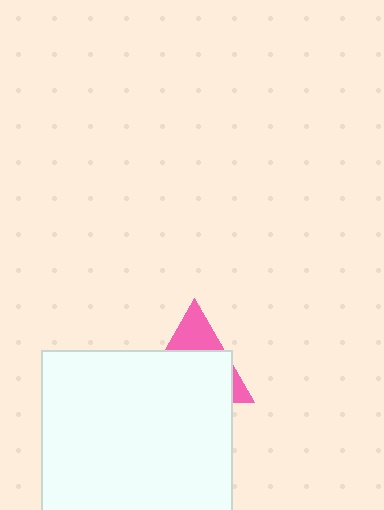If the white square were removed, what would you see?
You would see the complete pink triangle.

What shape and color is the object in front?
The object in front is a white square.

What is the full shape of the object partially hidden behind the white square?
The partially hidden object is a pink triangle.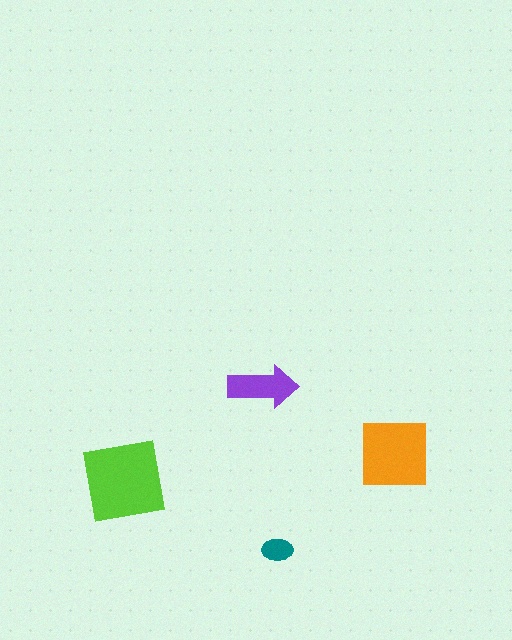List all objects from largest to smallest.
The lime square, the orange square, the purple arrow, the teal ellipse.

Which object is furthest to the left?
The lime square is leftmost.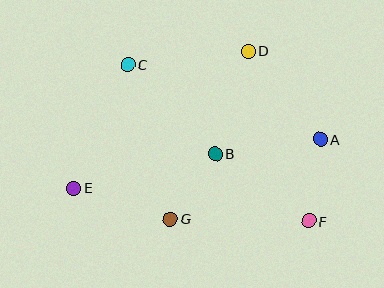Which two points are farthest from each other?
Points A and E are farthest from each other.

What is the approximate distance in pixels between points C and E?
The distance between C and E is approximately 135 pixels.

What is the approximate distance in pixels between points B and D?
The distance between B and D is approximately 108 pixels.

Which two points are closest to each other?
Points B and G are closest to each other.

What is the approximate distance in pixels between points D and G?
The distance between D and G is approximately 185 pixels.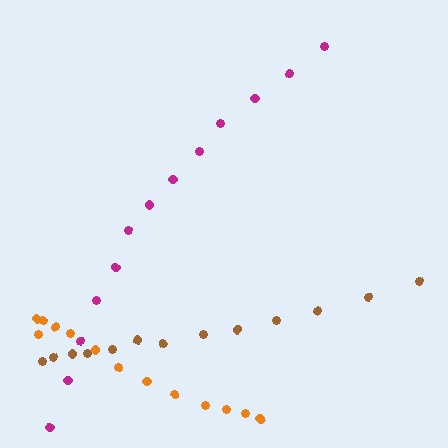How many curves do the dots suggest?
There are 3 distinct paths.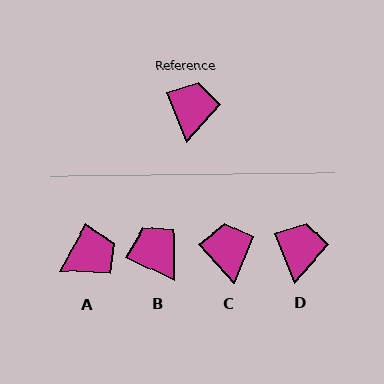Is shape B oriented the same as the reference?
No, it is off by about 42 degrees.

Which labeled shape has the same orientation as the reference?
D.